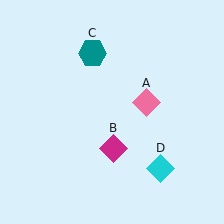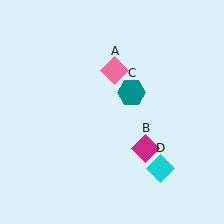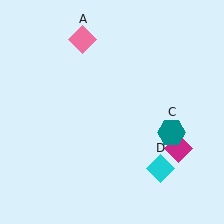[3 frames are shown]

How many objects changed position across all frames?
3 objects changed position: pink diamond (object A), magenta diamond (object B), teal hexagon (object C).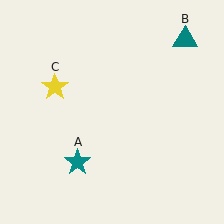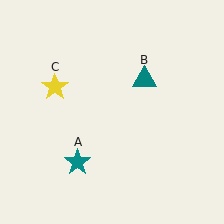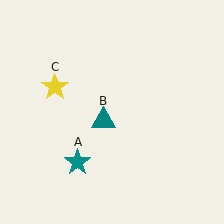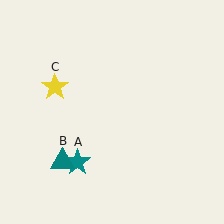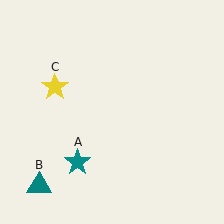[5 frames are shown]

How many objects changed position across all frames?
1 object changed position: teal triangle (object B).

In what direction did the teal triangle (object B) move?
The teal triangle (object B) moved down and to the left.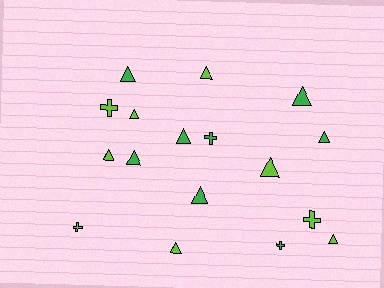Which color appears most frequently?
Lime, with 9 objects.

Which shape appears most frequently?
Triangle, with 12 objects.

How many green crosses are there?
There are 2 green crosses.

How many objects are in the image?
There are 17 objects.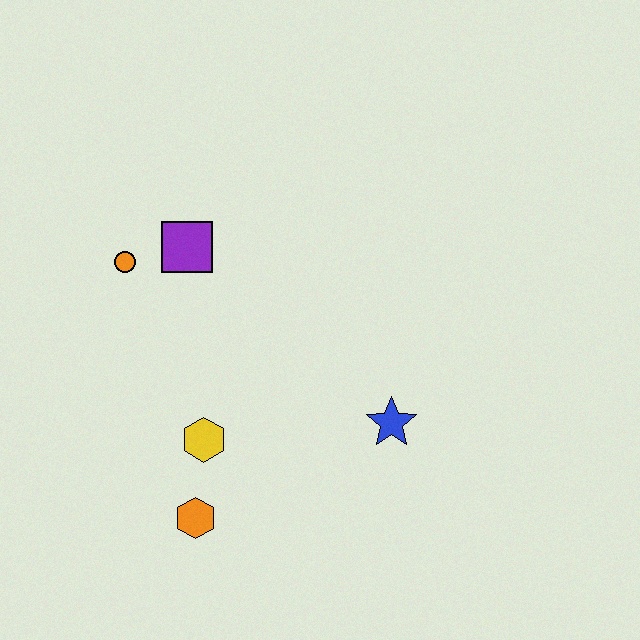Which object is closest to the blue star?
The yellow hexagon is closest to the blue star.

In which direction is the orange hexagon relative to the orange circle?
The orange hexagon is below the orange circle.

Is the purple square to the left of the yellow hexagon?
Yes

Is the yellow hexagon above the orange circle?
No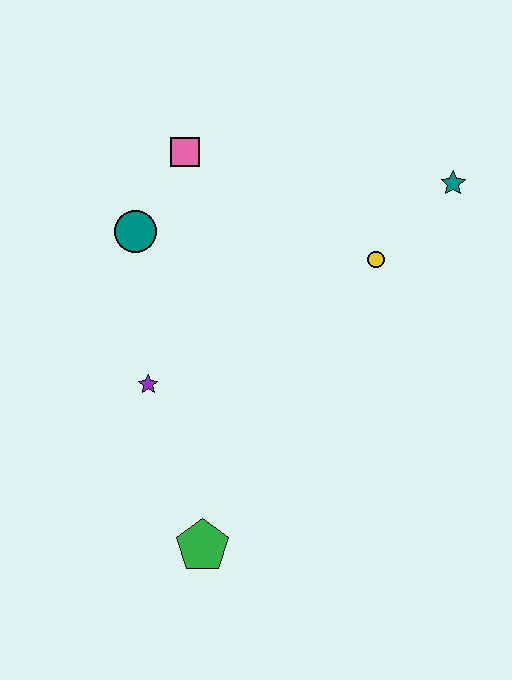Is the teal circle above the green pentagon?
Yes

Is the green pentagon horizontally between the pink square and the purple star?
No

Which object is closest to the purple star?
The teal circle is closest to the purple star.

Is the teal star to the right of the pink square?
Yes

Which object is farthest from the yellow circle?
The green pentagon is farthest from the yellow circle.